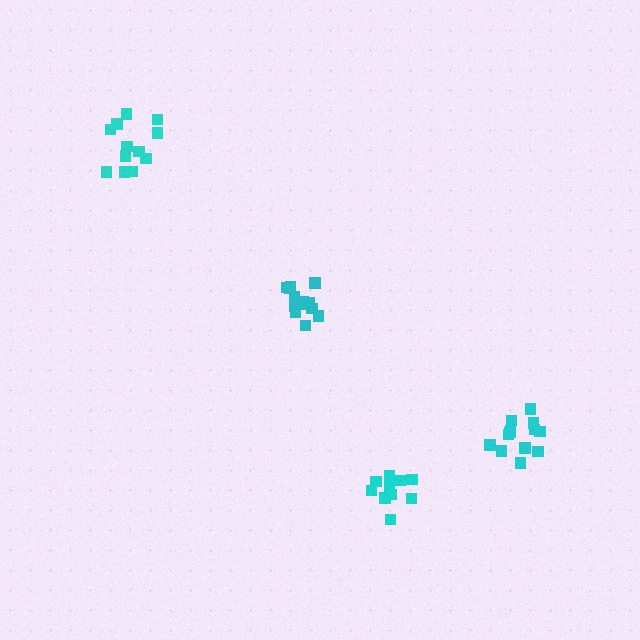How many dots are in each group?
Group 1: 14 dots, Group 2: 13 dots, Group 3: 10 dots, Group 4: 13 dots (50 total).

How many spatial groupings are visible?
There are 4 spatial groupings.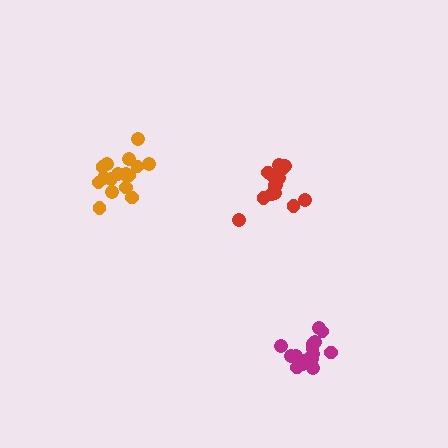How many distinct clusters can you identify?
There are 3 distinct clusters.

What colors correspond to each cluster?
The clusters are colored: red, orange, magenta.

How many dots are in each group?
Group 1: 14 dots, Group 2: 17 dots, Group 3: 16 dots (47 total).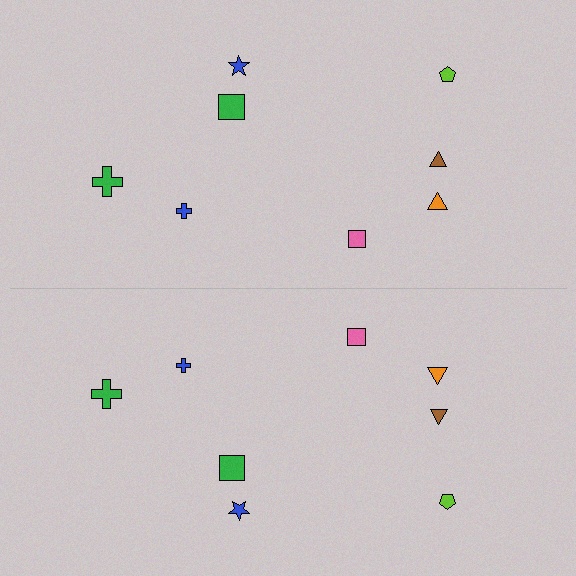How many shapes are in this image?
There are 16 shapes in this image.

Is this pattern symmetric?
Yes, this pattern has bilateral (reflection) symmetry.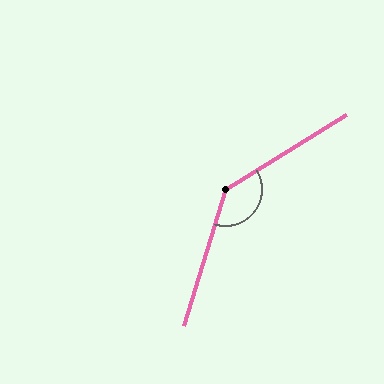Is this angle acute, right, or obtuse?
It is obtuse.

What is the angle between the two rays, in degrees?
Approximately 139 degrees.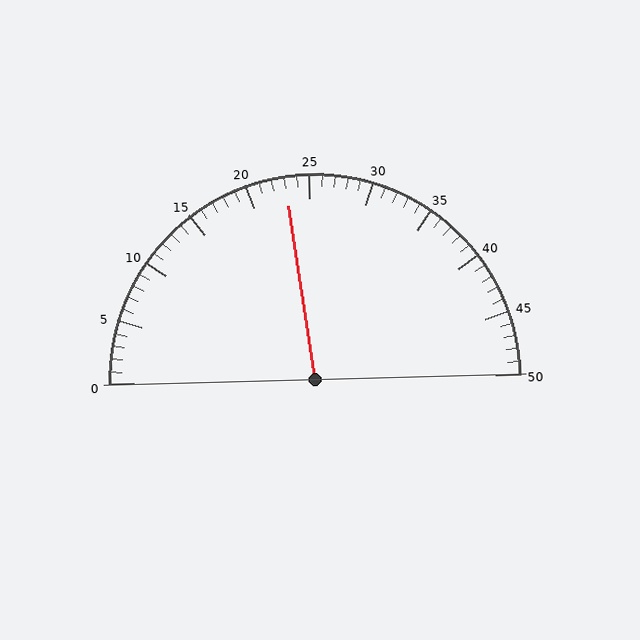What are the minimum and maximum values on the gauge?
The gauge ranges from 0 to 50.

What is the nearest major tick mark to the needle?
The nearest major tick mark is 25.